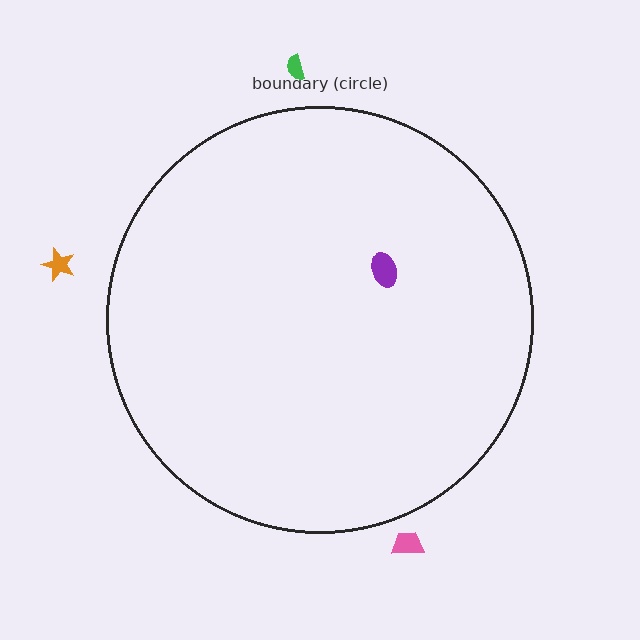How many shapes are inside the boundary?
1 inside, 3 outside.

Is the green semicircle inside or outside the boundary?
Outside.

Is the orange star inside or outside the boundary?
Outside.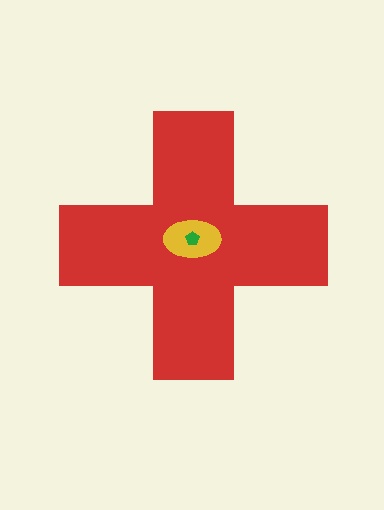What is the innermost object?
The green pentagon.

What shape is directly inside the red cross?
The yellow ellipse.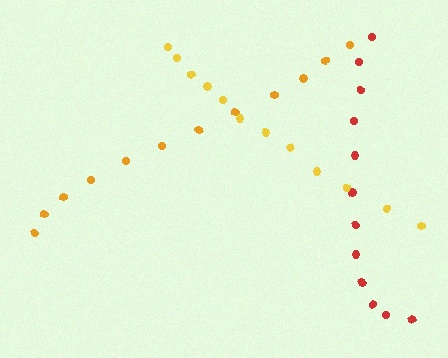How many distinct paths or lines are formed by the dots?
There are 3 distinct paths.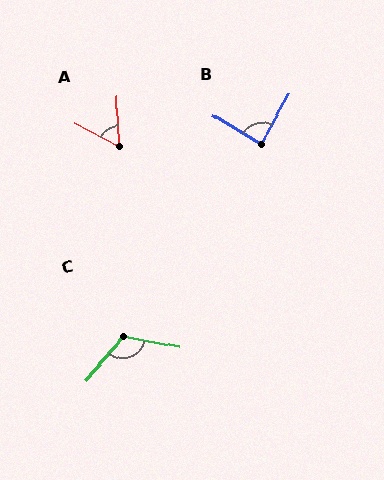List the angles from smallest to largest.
A (60°), B (89°), C (120°).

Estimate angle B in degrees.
Approximately 89 degrees.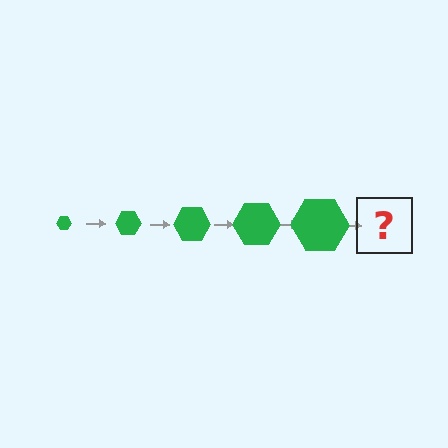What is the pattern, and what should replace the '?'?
The pattern is that the hexagon gets progressively larger each step. The '?' should be a green hexagon, larger than the previous one.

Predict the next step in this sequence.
The next step is a green hexagon, larger than the previous one.